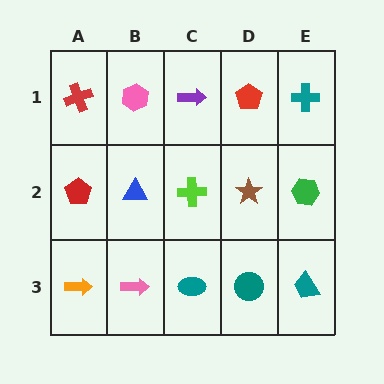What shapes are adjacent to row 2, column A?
A red cross (row 1, column A), an orange arrow (row 3, column A), a blue triangle (row 2, column B).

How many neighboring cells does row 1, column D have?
3.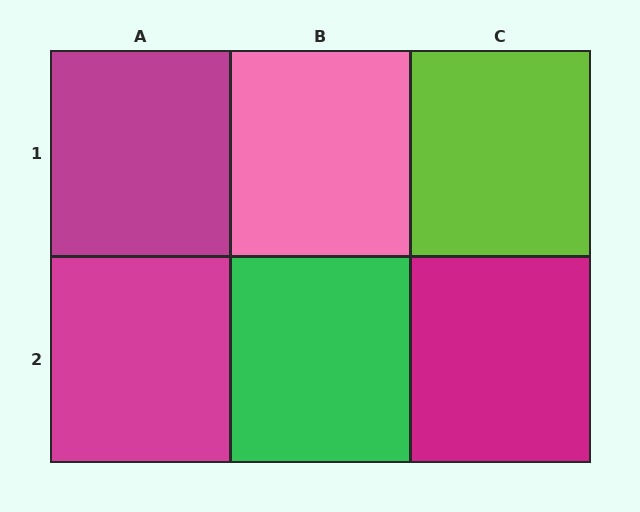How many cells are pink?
1 cell is pink.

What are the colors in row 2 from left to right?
Magenta, green, magenta.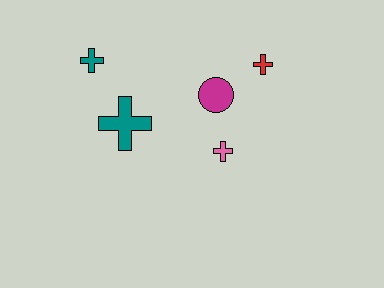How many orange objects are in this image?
There are no orange objects.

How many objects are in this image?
There are 5 objects.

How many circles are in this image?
There is 1 circle.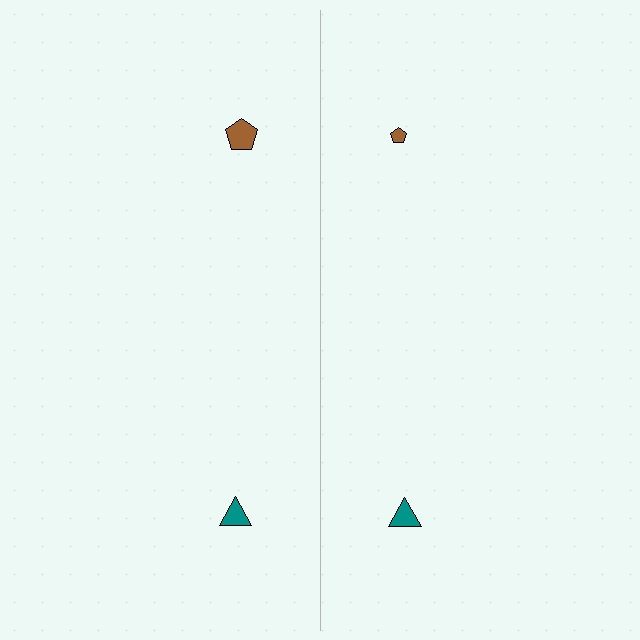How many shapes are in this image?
There are 4 shapes in this image.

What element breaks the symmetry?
The brown pentagon on the right side has a different size than its mirror counterpart.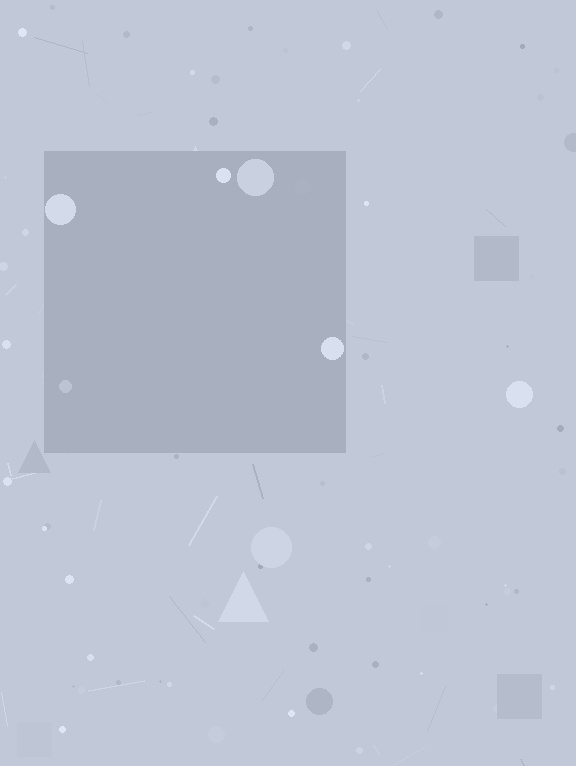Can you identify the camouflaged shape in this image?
The camouflaged shape is a square.